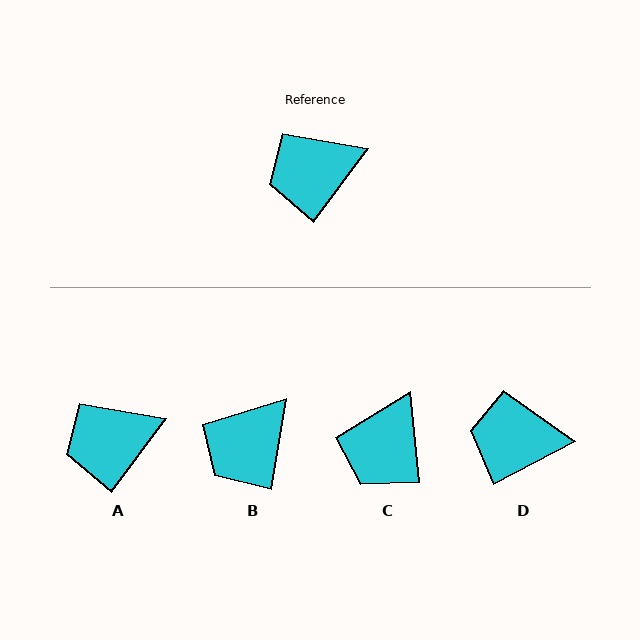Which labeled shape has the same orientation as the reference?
A.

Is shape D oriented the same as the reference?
No, it is off by about 26 degrees.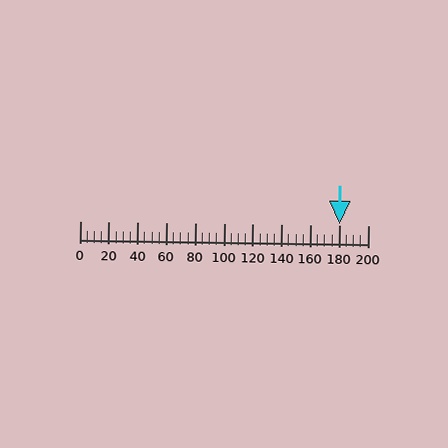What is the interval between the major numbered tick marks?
The major tick marks are spaced 20 units apart.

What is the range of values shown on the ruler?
The ruler shows values from 0 to 200.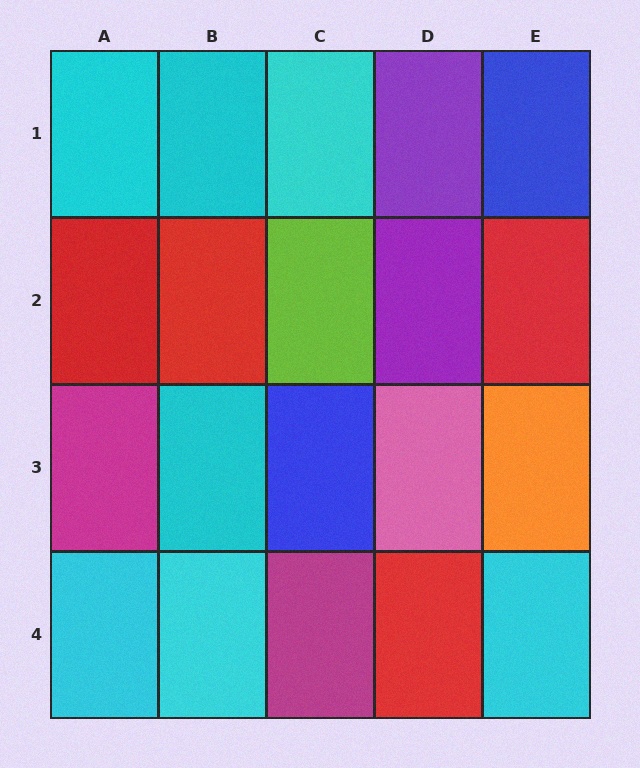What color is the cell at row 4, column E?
Cyan.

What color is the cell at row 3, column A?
Magenta.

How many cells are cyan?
7 cells are cyan.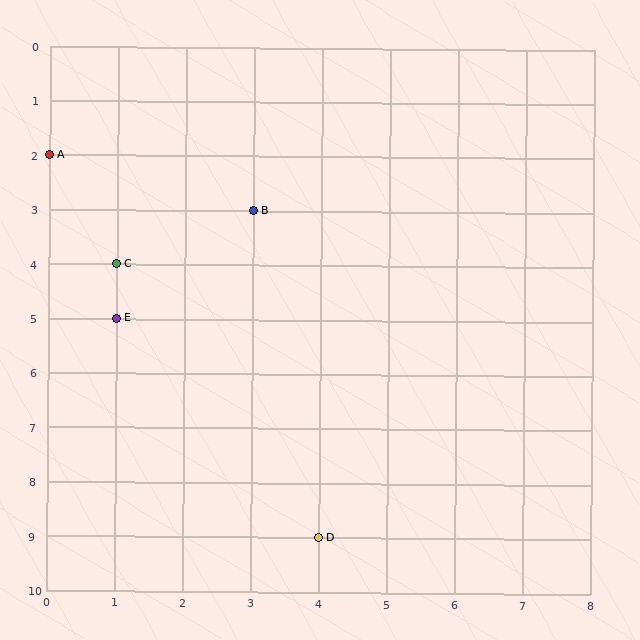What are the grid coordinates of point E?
Point E is at grid coordinates (1, 5).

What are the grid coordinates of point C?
Point C is at grid coordinates (1, 4).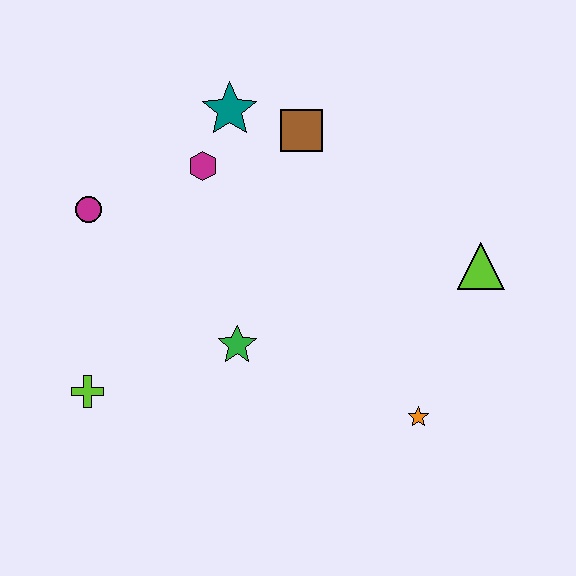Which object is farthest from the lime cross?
The lime triangle is farthest from the lime cross.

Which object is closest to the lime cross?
The green star is closest to the lime cross.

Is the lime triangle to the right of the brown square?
Yes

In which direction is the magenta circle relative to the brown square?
The magenta circle is to the left of the brown square.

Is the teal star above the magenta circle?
Yes